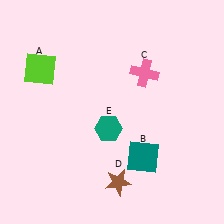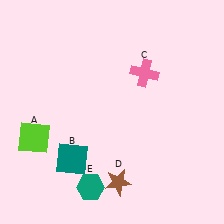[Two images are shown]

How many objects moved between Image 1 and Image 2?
3 objects moved between the two images.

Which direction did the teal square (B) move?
The teal square (B) moved left.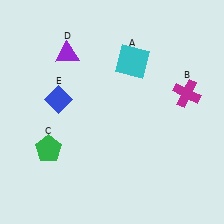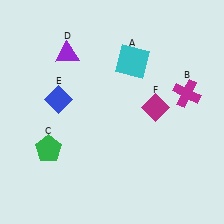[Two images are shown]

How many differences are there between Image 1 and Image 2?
There is 1 difference between the two images.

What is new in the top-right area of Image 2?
A magenta diamond (F) was added in the top-right area of Image 2.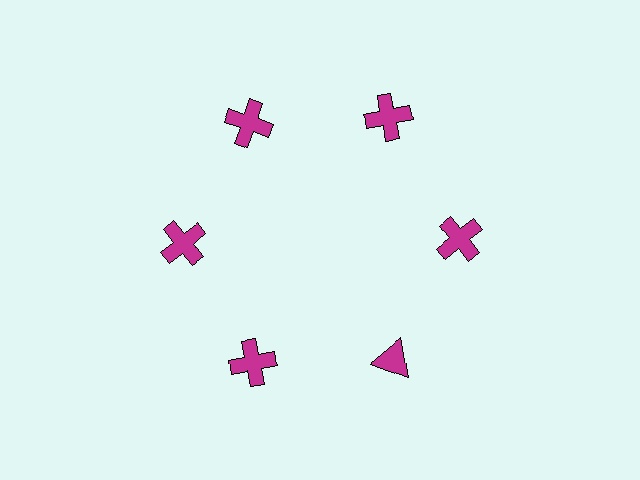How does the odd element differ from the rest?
It has a different shape: triangle instead of cross.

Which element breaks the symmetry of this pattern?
The magenta triangle at roughly the 5 o'clock position breaks the symmetry. All other shapes are magenta crosses.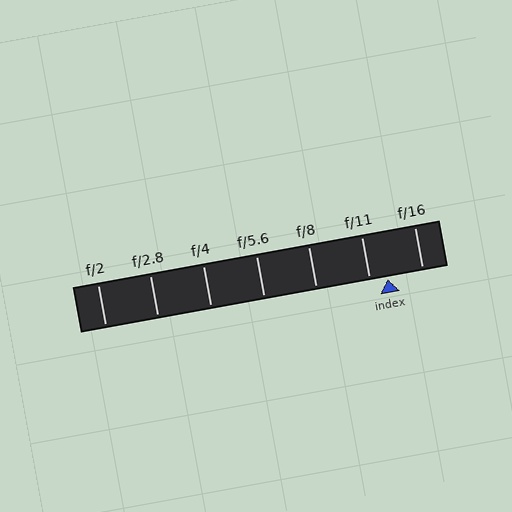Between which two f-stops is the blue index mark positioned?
The index mark is between f/11 and f/16.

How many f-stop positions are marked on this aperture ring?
There are 7 f-stop positions marked.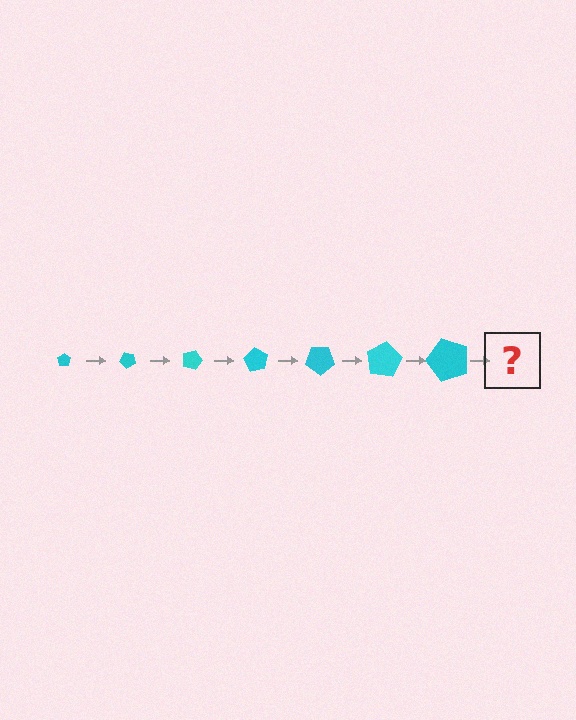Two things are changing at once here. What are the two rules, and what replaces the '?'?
The two rules are that the pentagon grows larger each step and it rotates 45 degrees each step. The '?' should be a pentagon, larger than the previous one and rotated 315 degrees from the start.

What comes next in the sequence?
The next element should be a pentagon, larger than the previous one and rotated 315 degrees from the start.